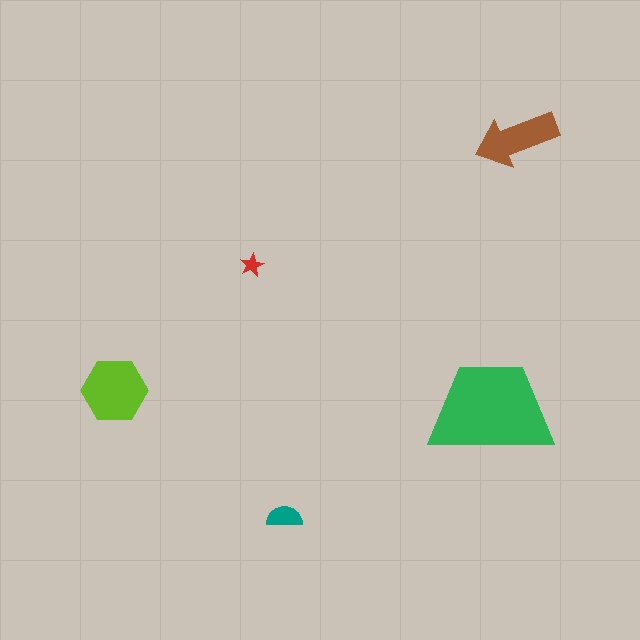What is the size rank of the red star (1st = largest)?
5th.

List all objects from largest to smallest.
The green trapezoid, the lime hexagon, the brown arrow, the teal semicircle, the red star.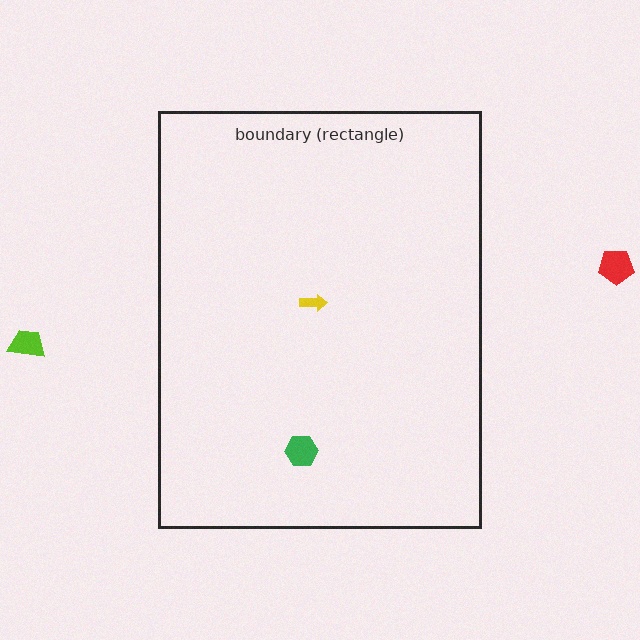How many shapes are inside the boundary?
2 inside, 2 outside.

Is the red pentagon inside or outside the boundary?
Outside.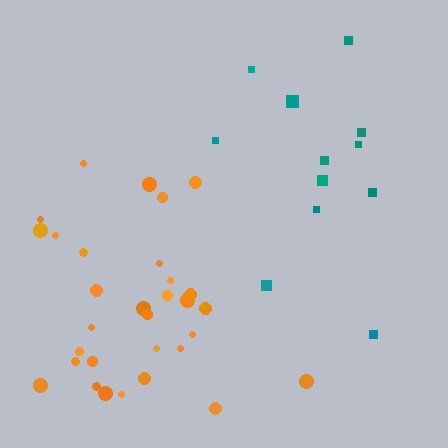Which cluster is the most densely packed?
Orange.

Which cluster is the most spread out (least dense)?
Teal.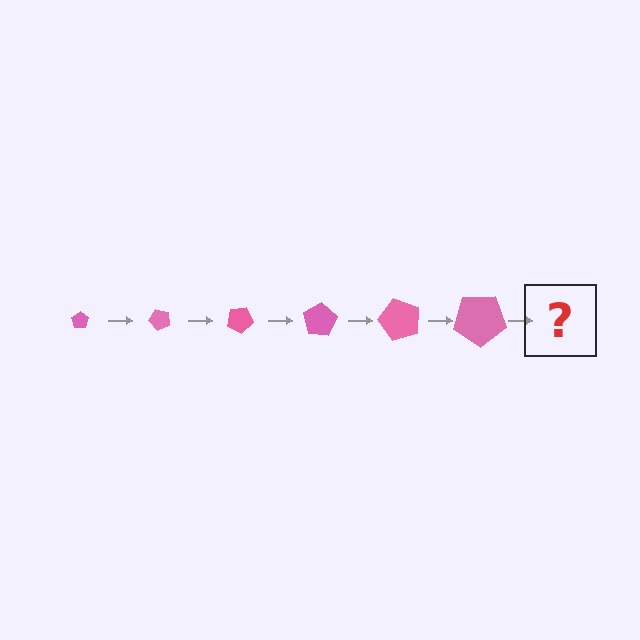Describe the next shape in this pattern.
It should be a pentagon, larger than the previous one and rotated 300 degrees from the start.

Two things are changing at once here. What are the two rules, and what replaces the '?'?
The two rules are that the pentagon grows larger each step and it rotates 50 degrees each step. The '?' should be a pentagon, larger than the previous one and rotated 300 degrees from the start.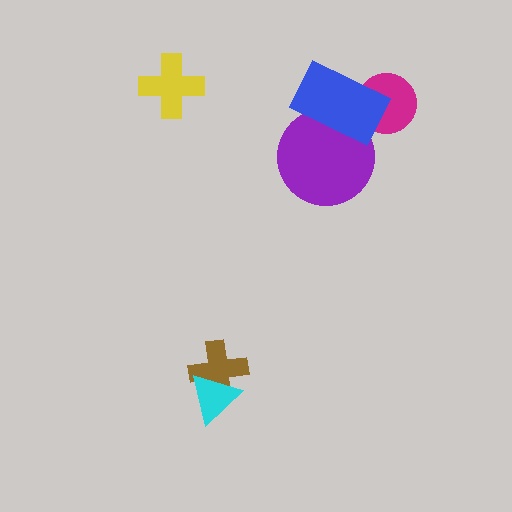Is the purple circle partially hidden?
Yes, it is partially covered by another shape.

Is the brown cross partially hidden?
Yes, it is partially covered by another shape.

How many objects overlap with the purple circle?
1 object overlaps with the purple circle.